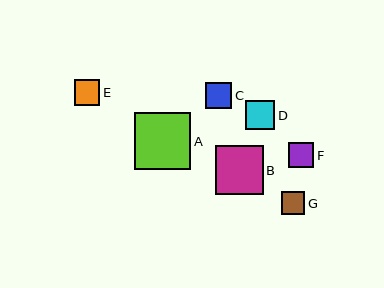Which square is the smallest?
Square G is the smallest with a size of approximately 23 pixels.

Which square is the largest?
Square A is the largest with a size of approximately 57 pixels.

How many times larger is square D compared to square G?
Square D is approximately 1.3 times the size of square G.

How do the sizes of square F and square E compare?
Square F and square E are approximately the same size.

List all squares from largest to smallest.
From largest to smallest: A, B, D, C, F, E, G.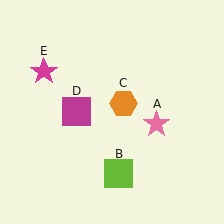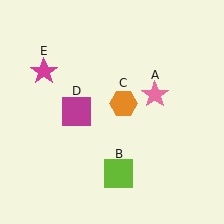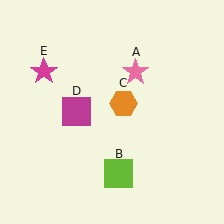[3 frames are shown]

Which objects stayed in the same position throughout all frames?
Lime square (object B) and orange hexagon (object C) and magenta square (object D) and magenta star (object E) remained stationary.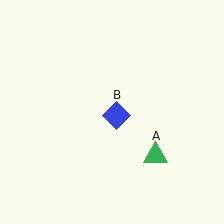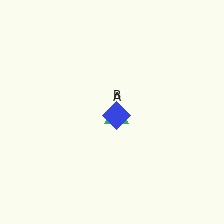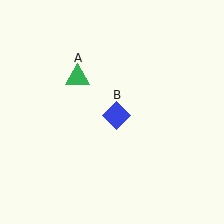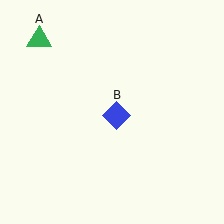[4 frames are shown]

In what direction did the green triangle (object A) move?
The green triangle (object A) moved up and to the left.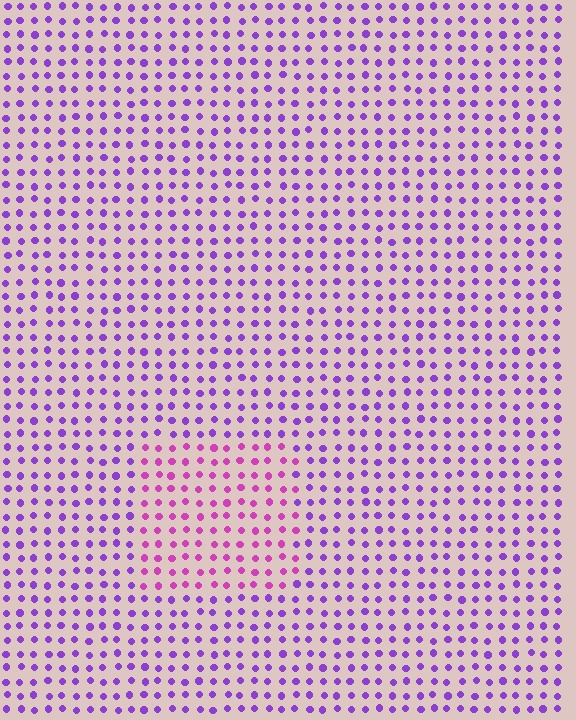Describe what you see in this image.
The image is filled with small purple elements in a uniform arrangement. A rectangle-shaped region is visible where the elements are tinted to a slightly different hue, forming a subtle color boundary.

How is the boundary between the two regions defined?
The boundary is defined purely by a slight shift in hue (about 37 degrees). Spacing, size, and orientation are identical on both sides.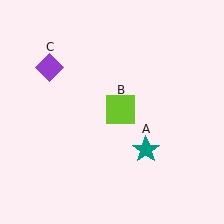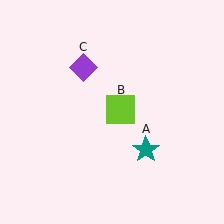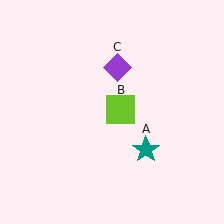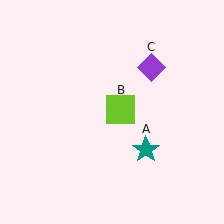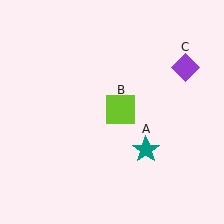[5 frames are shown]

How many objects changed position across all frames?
1 object changed position: purple diamond (object C).